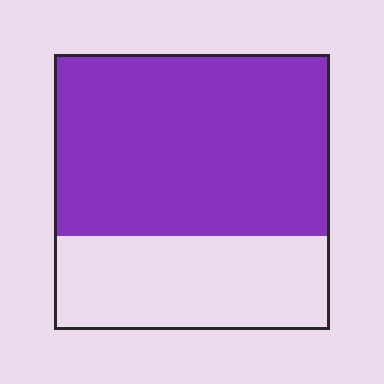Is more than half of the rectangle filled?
Yes.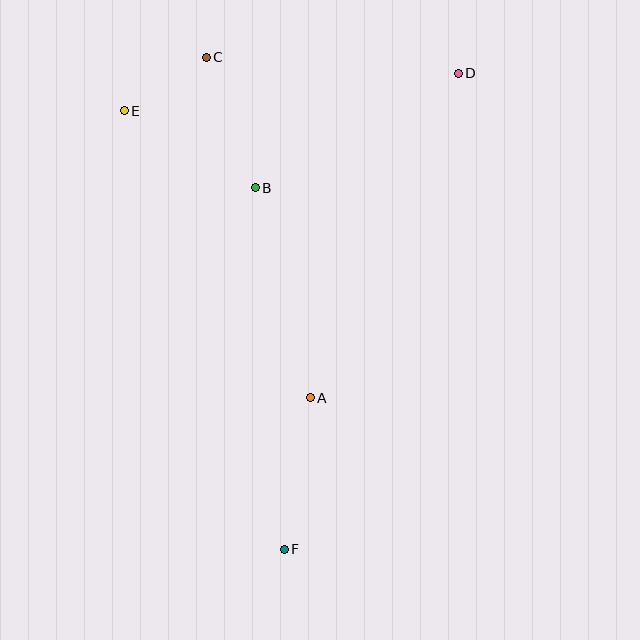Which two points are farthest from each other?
Points D and F are farthest from each other.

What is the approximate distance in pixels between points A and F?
The distance between A and F is approximately 154 pixels.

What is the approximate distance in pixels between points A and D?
The distance between A and D is approximately 357 pixels.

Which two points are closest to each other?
Points C and E are closest to each other.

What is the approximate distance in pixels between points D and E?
The distance between D and E is approximately 336 pixels.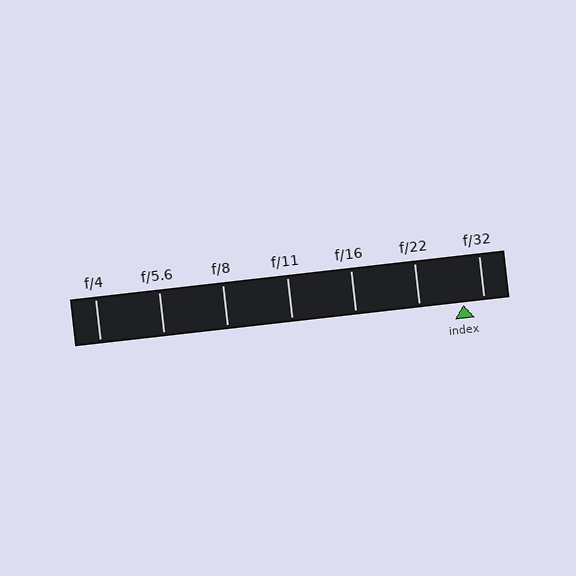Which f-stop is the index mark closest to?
The index mark is closest to f/32.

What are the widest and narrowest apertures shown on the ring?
The widest aperture shown is f/4 and the narrowest is f/32.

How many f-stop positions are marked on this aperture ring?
There are 7 f-stop positions marked.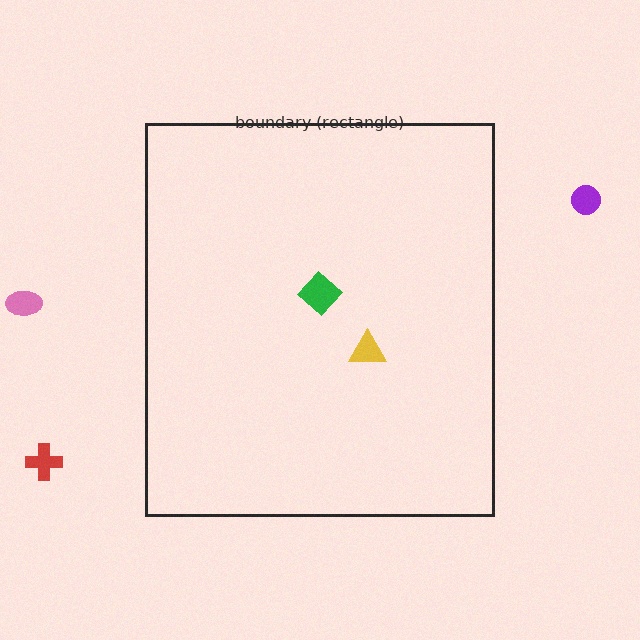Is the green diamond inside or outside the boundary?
Inside.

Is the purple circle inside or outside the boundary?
Outside.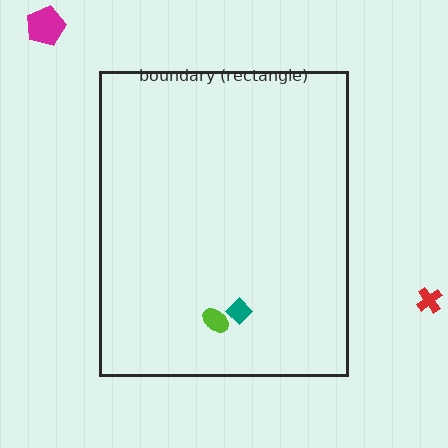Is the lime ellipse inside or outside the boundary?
Inside.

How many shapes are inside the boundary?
2 inside, 2 outside.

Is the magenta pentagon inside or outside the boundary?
Outside.